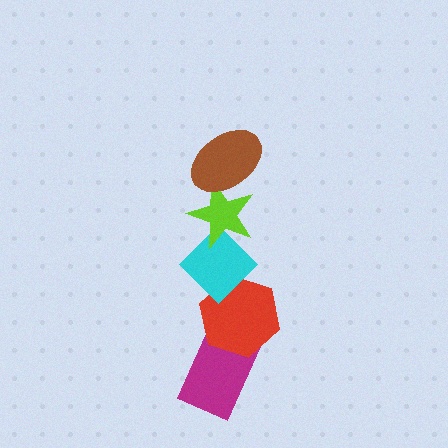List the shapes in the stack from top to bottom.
From top to bottom: the brown ellipse, the lime star, the cyan diamond, the red hexagon, the magenta rectangle.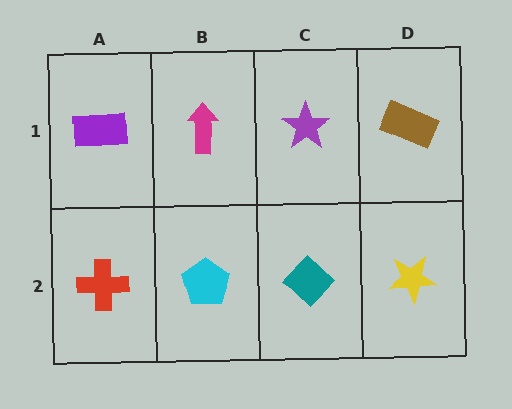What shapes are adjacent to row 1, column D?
A yellow star (row 2, column D), a purple star (row 1, column C).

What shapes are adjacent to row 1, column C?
A teal diamond (row 2, column C), a magenta arrow (row 1, column B), a brown rectangle (row 1, column D).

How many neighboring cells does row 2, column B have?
3.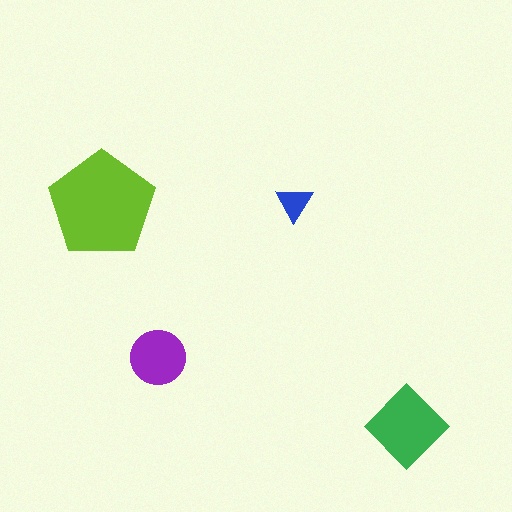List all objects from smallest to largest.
The blue triangle, the purple circle, the green diamond, the lime pentagon.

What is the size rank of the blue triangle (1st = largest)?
4th.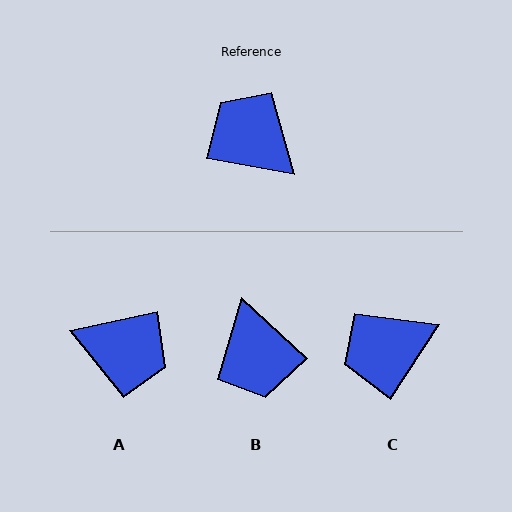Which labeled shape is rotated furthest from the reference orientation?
A, about 157 degrees away.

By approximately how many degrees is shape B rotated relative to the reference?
Approximately 147 degrees counter-clockwise.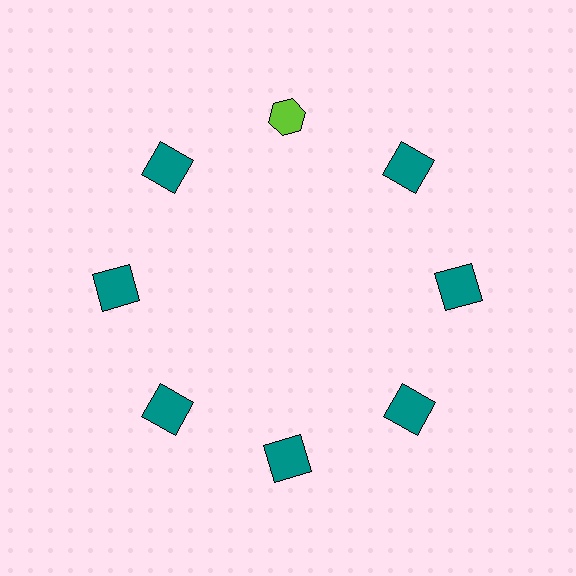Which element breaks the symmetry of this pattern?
The lime hexagon at roughly the 12 o'clock position breaks the symmetry. All other shapes are teal squares.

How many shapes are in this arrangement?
There are 8 shapes arranged in a ring pattern.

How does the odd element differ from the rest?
It differs in both color (lime instead of teal) and shape (hexagon instead of square).